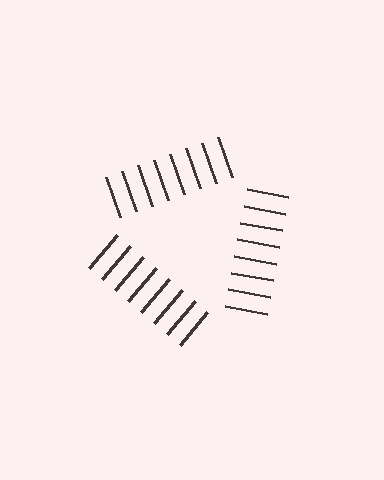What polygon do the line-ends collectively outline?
An illusory triangle — the line segments terminate on its edges but no continuous stroke is drawn.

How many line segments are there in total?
24 — 8 along each of the 3 edges.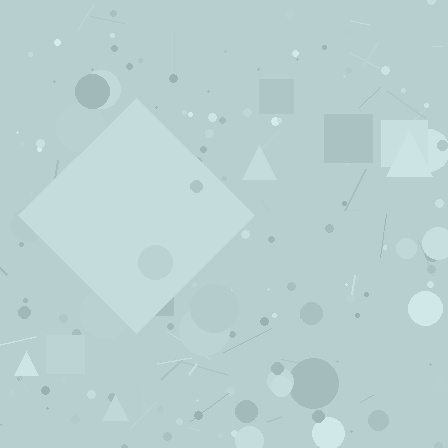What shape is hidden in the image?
A diamond is hidden in the image.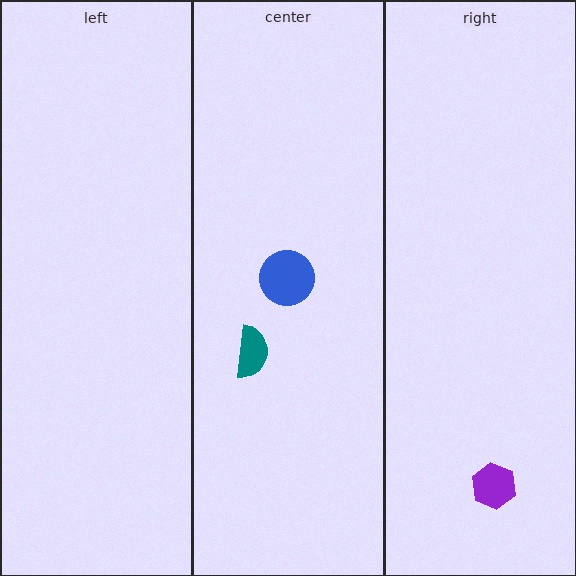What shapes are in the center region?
The teal semicircle, the blue circle.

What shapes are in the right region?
The purple hexagon.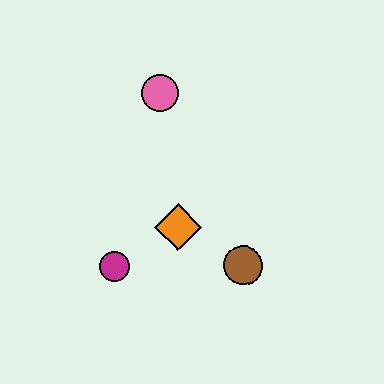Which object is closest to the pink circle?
The orange diamond is closest to the pink circle.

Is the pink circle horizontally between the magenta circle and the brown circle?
Yes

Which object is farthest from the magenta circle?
The pink circle is farthest from the magenta circle.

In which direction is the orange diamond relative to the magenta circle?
The orange diamond is to the right of the magenta circle.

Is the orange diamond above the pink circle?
No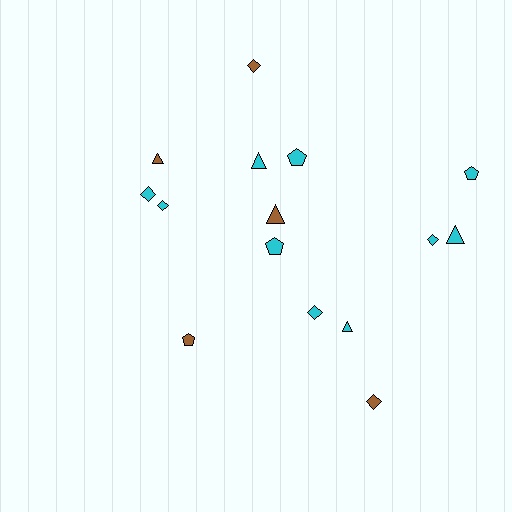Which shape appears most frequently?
Diamond, with 6 objects.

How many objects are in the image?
There are 15 objects.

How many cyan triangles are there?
There are 3 cyan triangles.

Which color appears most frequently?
Cyan, with 10 objects.